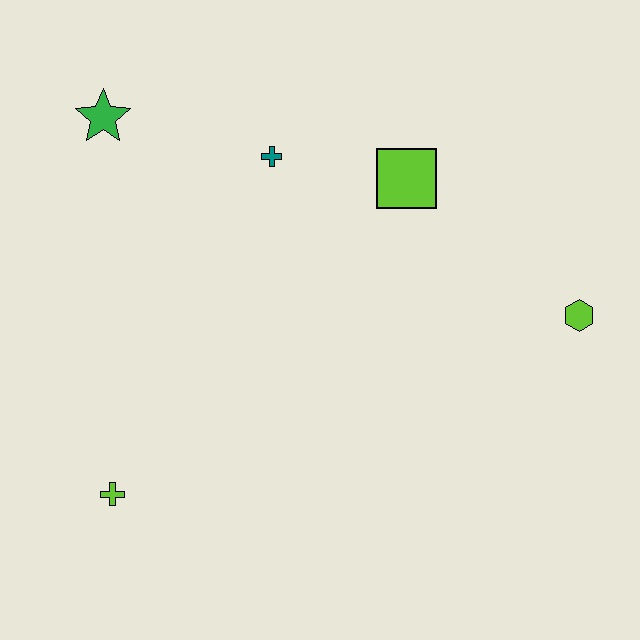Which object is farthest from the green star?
The lime hexagon is farthest from the green star.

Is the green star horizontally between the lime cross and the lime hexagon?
No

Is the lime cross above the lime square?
No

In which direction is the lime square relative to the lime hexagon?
The lime square is to the left of the lime hexagon.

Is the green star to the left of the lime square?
Yes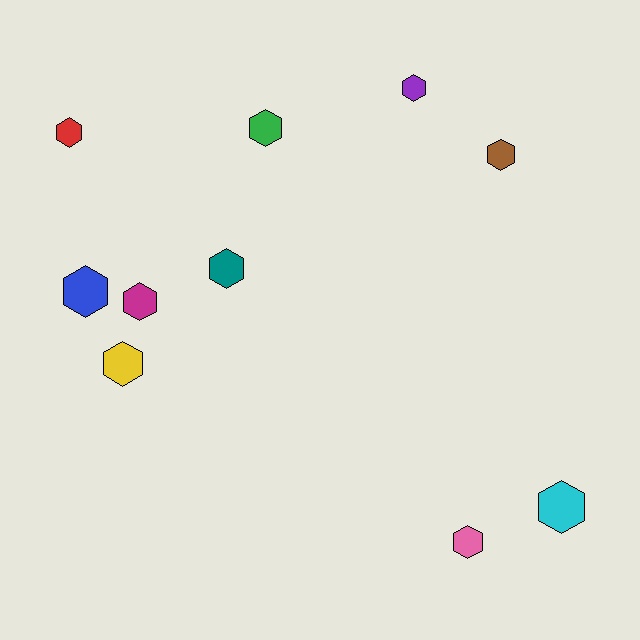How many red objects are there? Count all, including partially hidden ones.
There is 1 red object.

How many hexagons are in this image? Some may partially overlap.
There are 10 hexagons.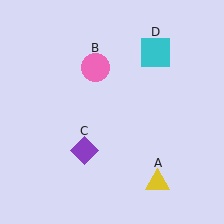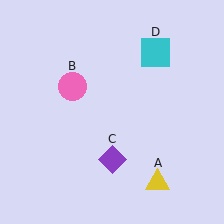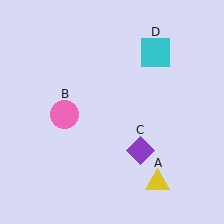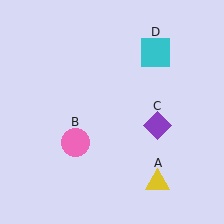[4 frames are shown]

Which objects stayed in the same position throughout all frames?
Yellow triangle (object A) and cyan square (object D) remained stationary.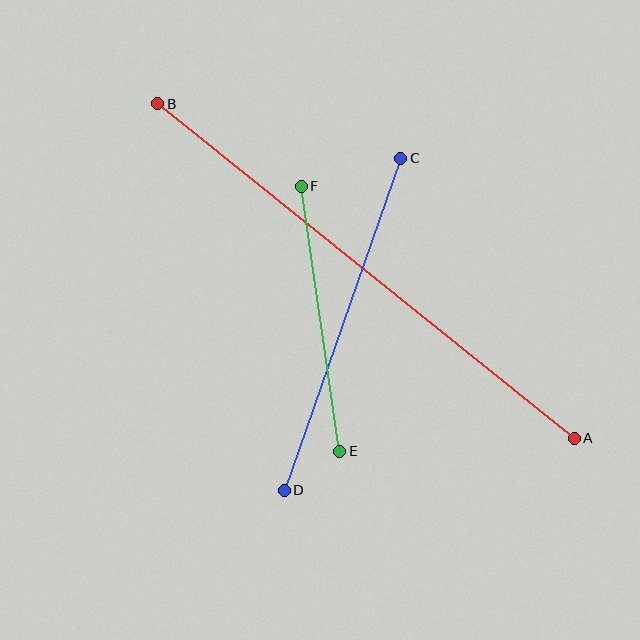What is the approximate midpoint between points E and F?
The midpoint is at approximately (320, 319) pixels.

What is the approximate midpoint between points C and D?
The midpoint is at approximately (343, 324) pixels.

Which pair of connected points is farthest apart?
Points A and B are farthest apart.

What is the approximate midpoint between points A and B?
The midpoint is at approximately (366, 271) pixels.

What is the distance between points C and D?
The distance is approximately 352 pixels.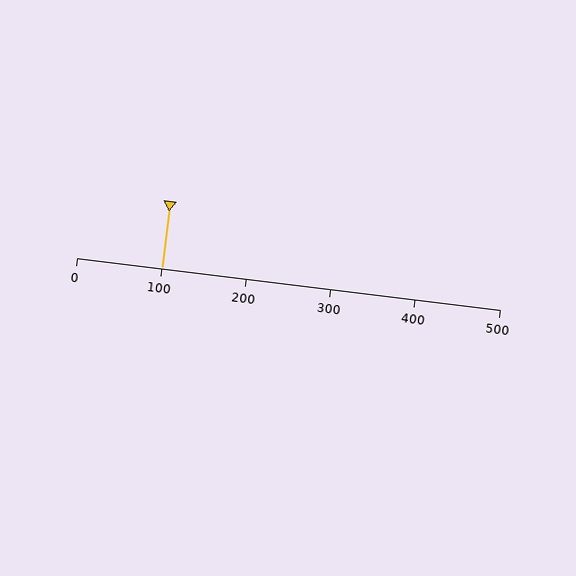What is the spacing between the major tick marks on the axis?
The major ticks are spaced 100 apart.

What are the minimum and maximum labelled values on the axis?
The axis runs from 0 to 500.